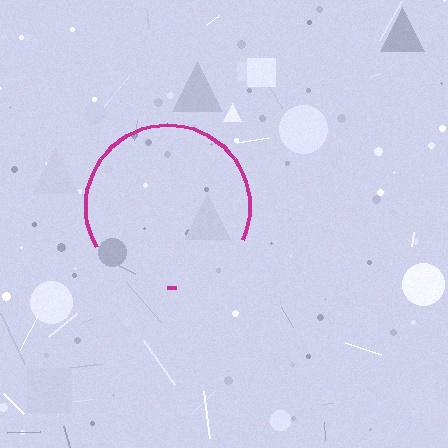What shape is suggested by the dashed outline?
The dashed outline suggests a circle.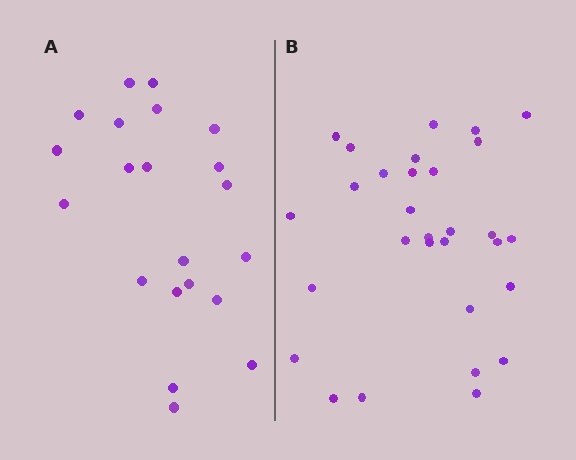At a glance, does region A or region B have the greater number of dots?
Region B (the right region) has more dots.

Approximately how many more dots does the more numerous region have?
Region B has roughly 8 or so more dots than region A.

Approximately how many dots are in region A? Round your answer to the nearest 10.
About 20 dots. (The exact count is 21, which rounds to 20.)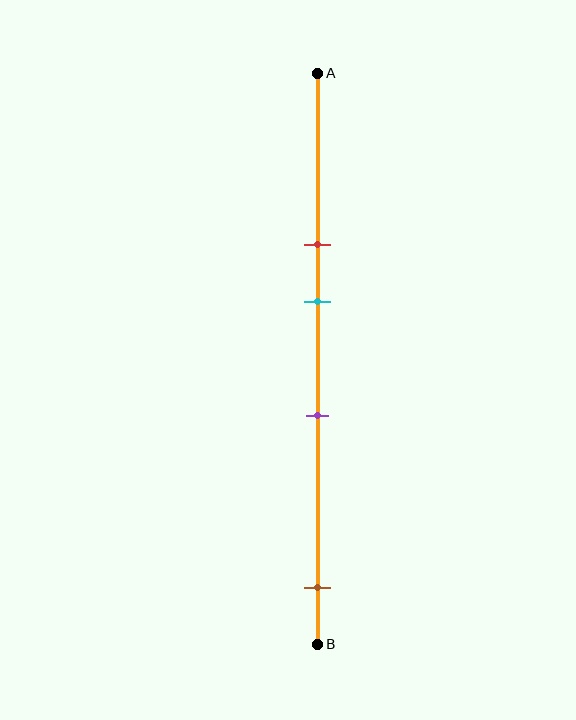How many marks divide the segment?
There are 4 marks dividing the segment.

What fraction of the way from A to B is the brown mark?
The brown mark is approximately 90% (0.9) of the way from A to B.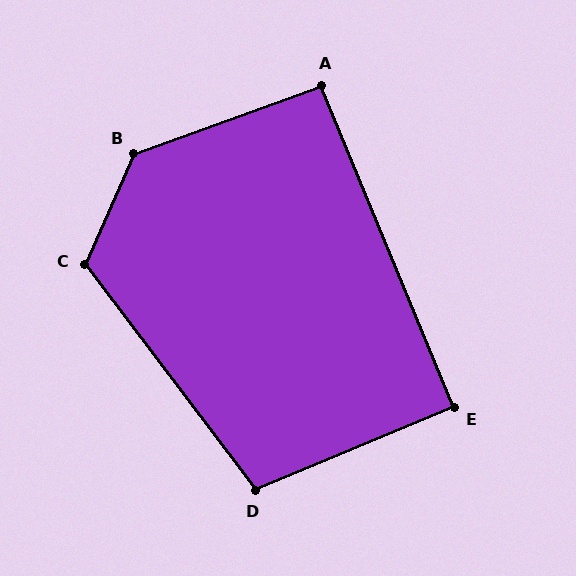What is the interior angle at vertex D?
Approximately 105 degrees (obtuse).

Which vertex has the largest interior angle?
B, at approximately 134 degrees.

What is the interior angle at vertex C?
Approximately 119 degrees (obtuse).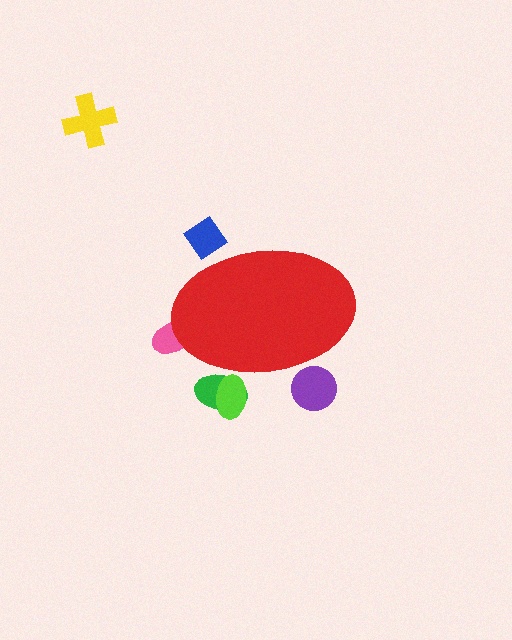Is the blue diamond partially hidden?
Yes, the blue diamond is partially hidden behind the red ellipse.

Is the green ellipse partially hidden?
Yes, the green ellipse is partially hidden behind the red ellipse.